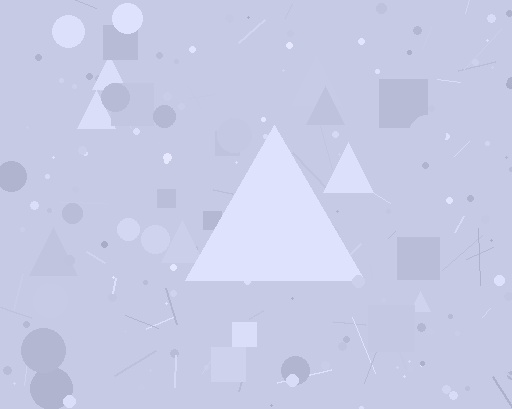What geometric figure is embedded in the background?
A triangle is embedded in the background.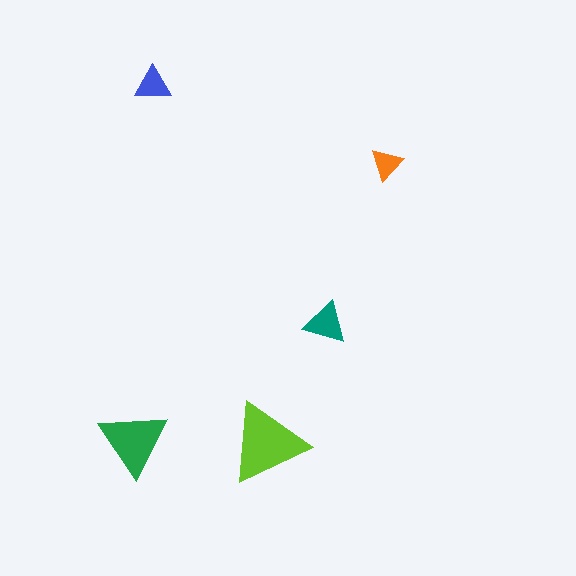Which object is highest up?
The blue triangle is topmost.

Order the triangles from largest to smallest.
the lime one, the green one, the teal one, the blue one, the orange one.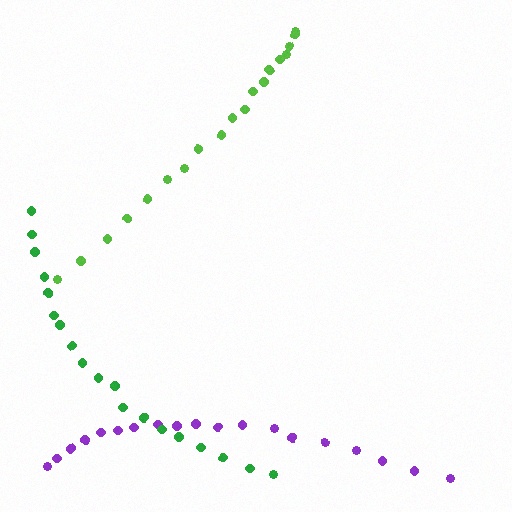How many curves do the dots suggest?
There are 3 distinct paths.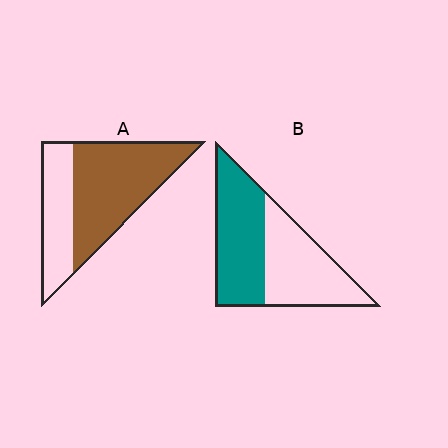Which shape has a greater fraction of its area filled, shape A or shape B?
Shape A.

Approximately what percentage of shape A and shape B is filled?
A is approximately 65% and B is approximately 50%.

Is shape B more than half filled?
Roughly half.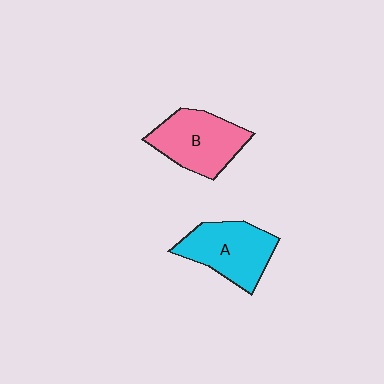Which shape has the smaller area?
Shape A (cyan).